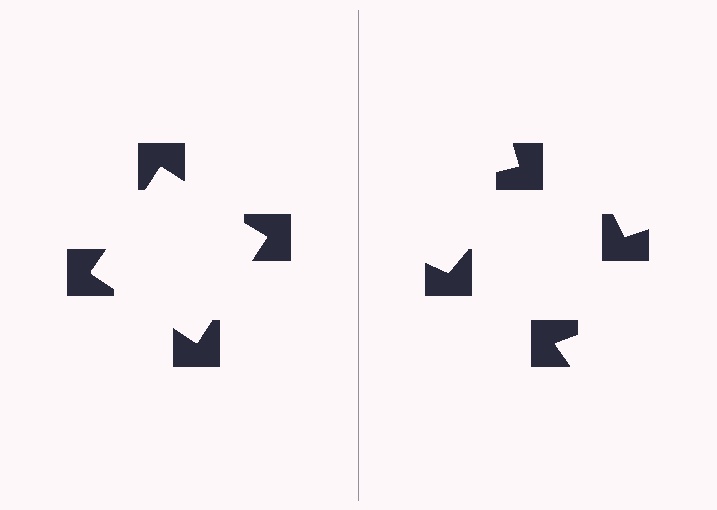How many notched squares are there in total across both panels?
8 — 4 on each side.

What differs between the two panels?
The notched squares are positioned identically on both sides; only the wedge orientations differ. On the left they align to a square; on the right they are misaligned.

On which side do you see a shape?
An illusory square appears on the left side. On the right side the wedge cuts are rotated, so no coherent shape forms.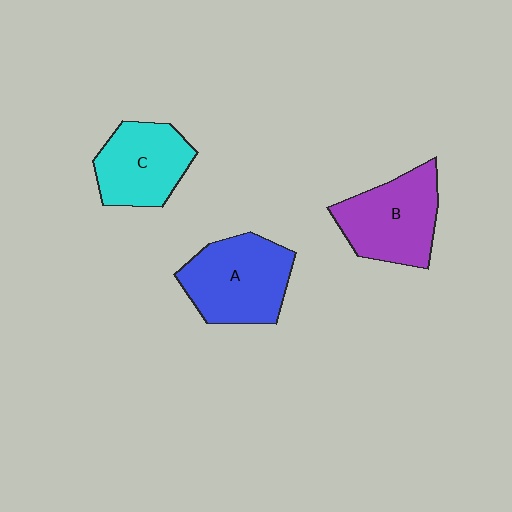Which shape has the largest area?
Shape A (blue).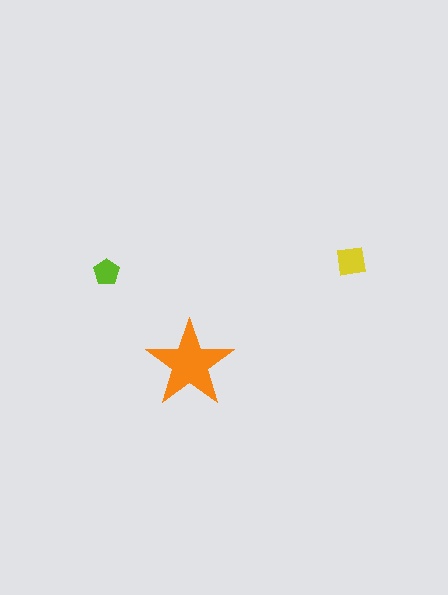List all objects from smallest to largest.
The lime pentagon, the yellow square, the orange star.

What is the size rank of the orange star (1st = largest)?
1st.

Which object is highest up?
The yellow square is topmost.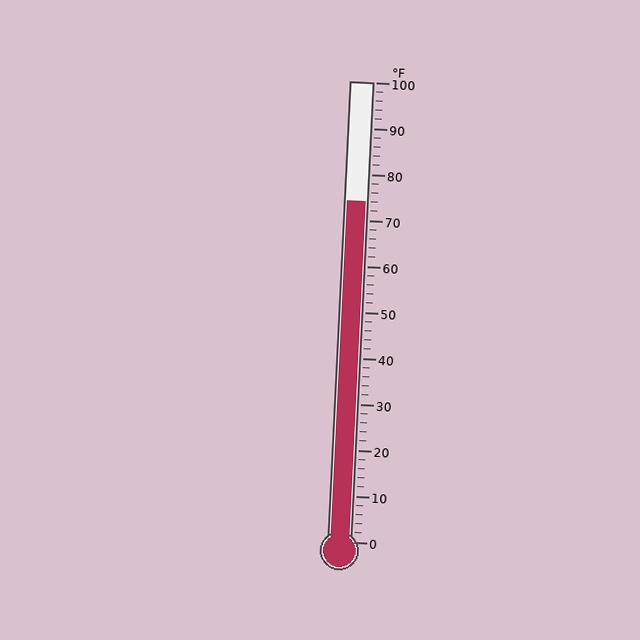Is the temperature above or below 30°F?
The temperature is above 30°F.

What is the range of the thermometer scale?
The thermometer scale ranges from 0°F to 100°F.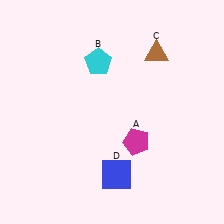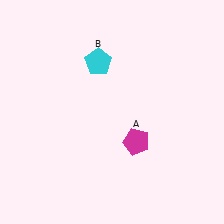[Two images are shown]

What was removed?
The blue square (D), the brown triangle (C) were removed in Image 2.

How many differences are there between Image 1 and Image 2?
There are 2 differences between the two images.